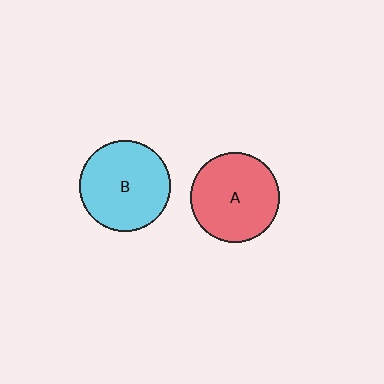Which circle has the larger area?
Circle B (cyan).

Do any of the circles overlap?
No, none of the circles overlap.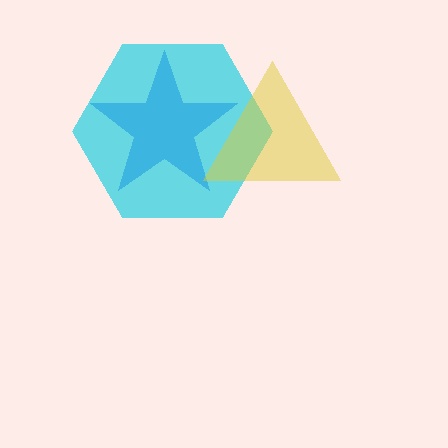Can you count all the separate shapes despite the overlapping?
Yes, there are 3 separate shapes.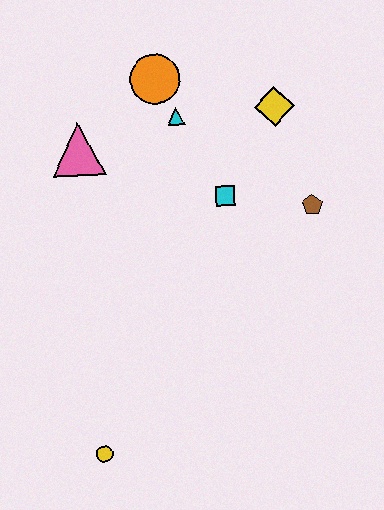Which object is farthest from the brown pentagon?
The yellow circle is farthest from the brown pentagon.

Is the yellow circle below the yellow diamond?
Yes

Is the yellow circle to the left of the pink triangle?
No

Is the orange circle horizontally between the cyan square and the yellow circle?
Yes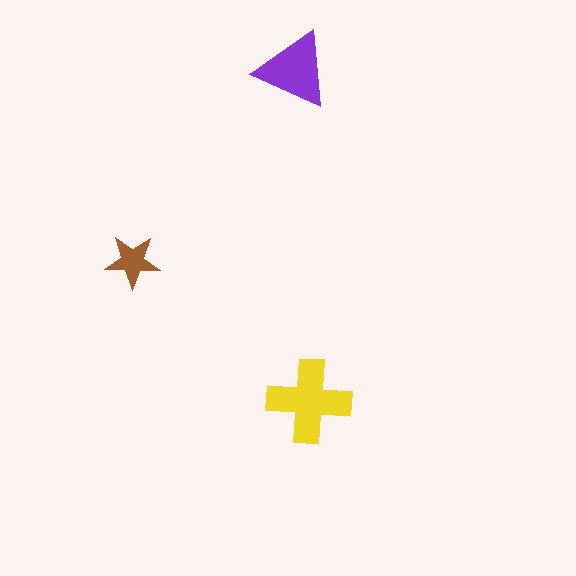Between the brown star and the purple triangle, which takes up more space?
The purple triangle.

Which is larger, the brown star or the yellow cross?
The yellow cross.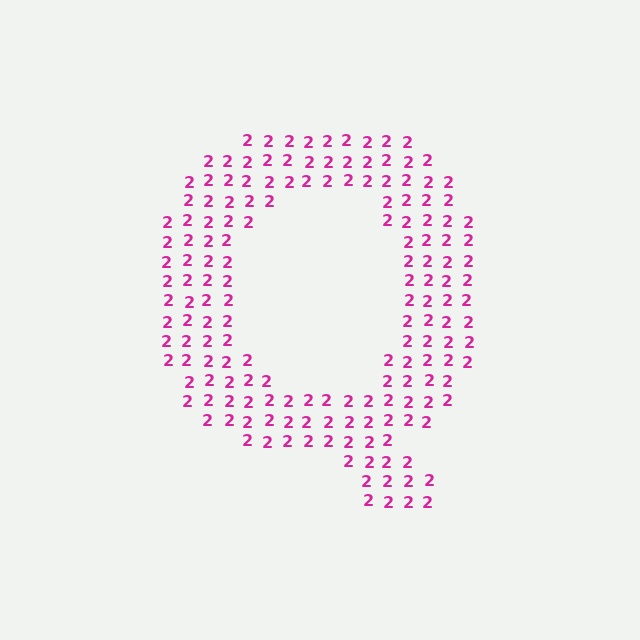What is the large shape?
The large shape is the letter Q.